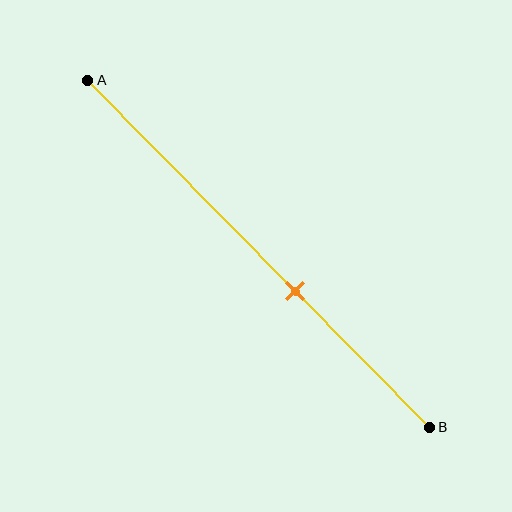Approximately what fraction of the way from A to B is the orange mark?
The orange mark is approximately 60% of the way from A to B.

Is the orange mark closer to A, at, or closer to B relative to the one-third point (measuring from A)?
The orange mark is closer to point B than the one-third point of segment AB.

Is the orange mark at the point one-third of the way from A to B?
No, the mark is at about 60% from A, not at the 33% one-third point.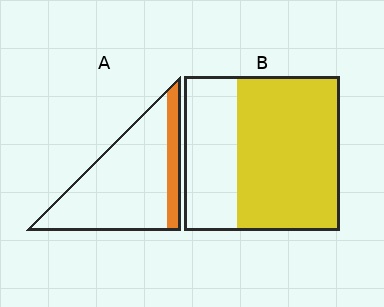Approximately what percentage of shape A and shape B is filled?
A is approximately 15% and B is approximately 65%.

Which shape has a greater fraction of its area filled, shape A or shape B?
Shape B.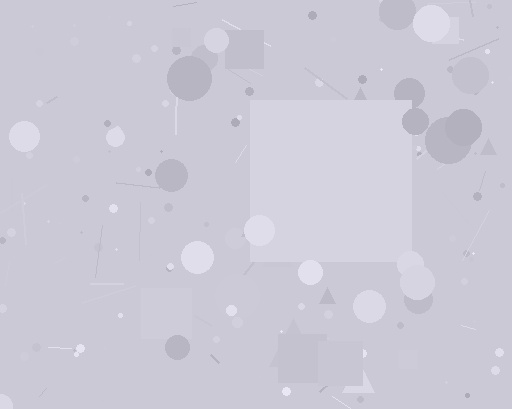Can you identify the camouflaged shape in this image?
The camouflaged shape is a square.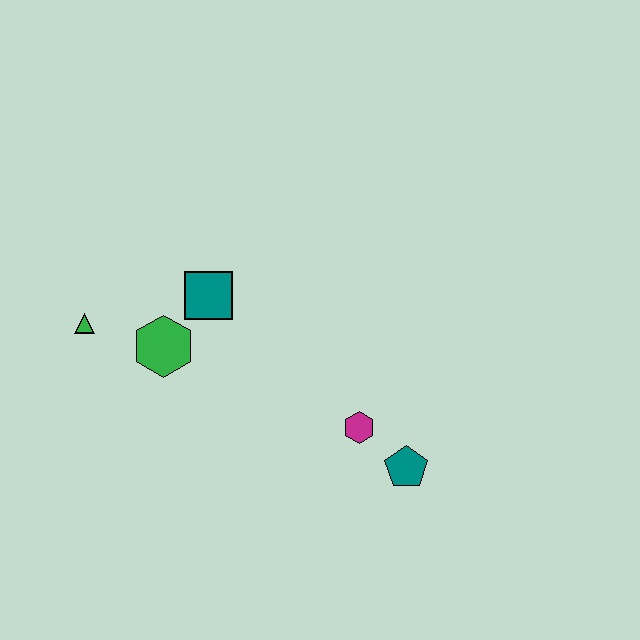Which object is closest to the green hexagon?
The teal square is closest to the green hexagon.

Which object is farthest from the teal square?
The teal pentagon is farthest from the teal square.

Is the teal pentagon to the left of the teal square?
No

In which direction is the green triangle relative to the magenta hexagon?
The green triangle is to the left of the magenta hexagon.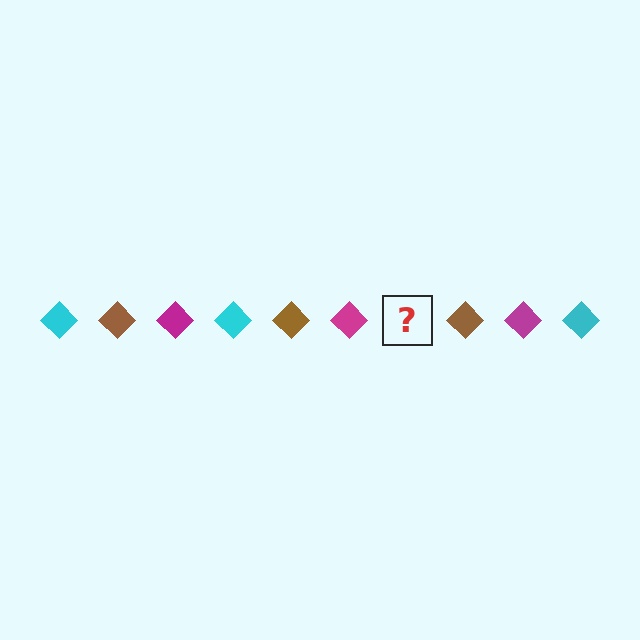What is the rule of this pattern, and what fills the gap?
The rule is that the pattern cycles through cyan, brown, magenta diamonds. The gap should be filled with a cyan diamond.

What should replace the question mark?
The question mark should be replaced with a cyan diamond.